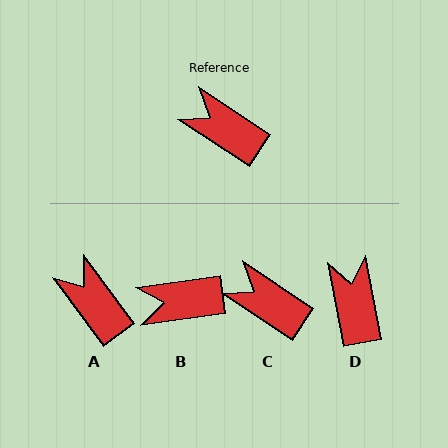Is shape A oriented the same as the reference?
No, it is off by about 20 degrees.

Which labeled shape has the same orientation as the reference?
C.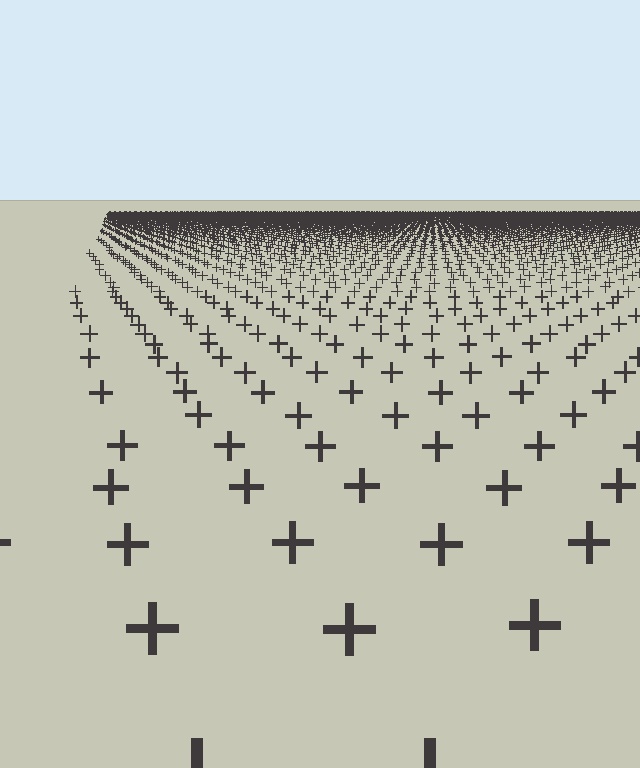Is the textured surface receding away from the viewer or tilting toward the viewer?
The surface is receding away from the viewer. Texture elements get smaller and denser toward the top.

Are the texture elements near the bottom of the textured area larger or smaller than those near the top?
Larger. Near the bottom, elements are closer to the viewer and appear at a bigger on-screen size.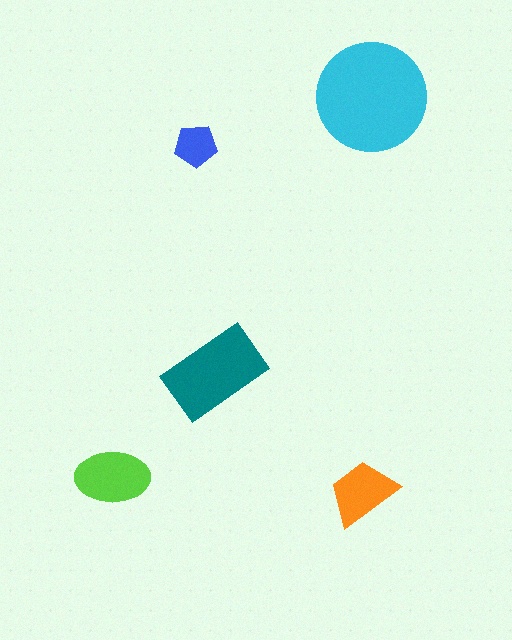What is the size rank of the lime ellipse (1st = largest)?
3rd.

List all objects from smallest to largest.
The blue pentagon, the orange trapezoid, the lime ellipse, the teal rectangle, the cyan circle.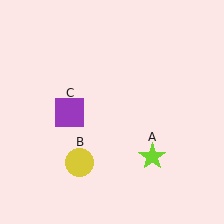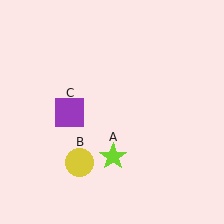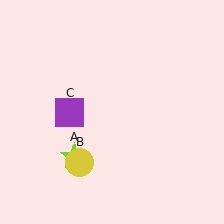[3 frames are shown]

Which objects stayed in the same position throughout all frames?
Yellow circle (object B) and purple square (object C) remained stationary.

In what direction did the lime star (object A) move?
The lime star (object A) moved left.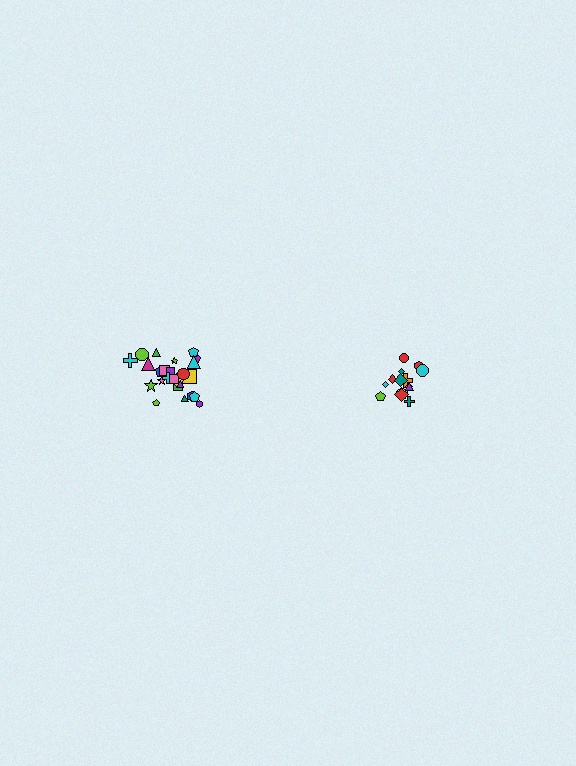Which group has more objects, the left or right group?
The left group.